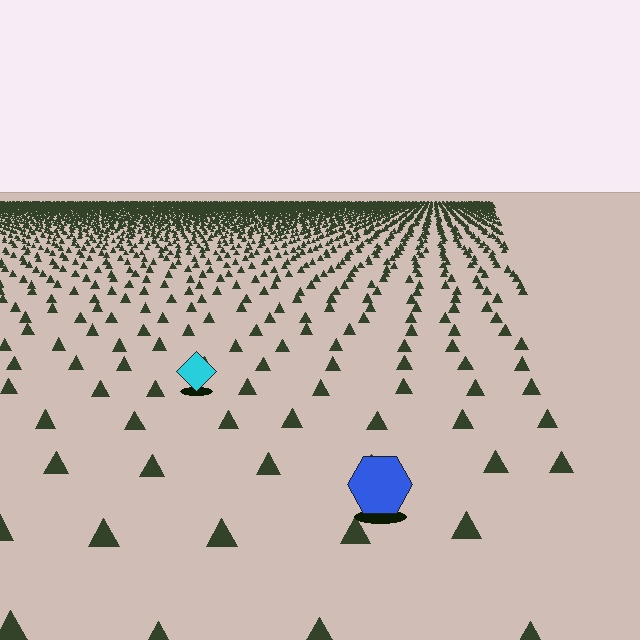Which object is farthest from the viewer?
The cyan diamond is farthest from the viewer. It appears smaller and the ground texture around it is denser.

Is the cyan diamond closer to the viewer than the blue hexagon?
No. The blue hexagon is closer — you can tell from the texture gradient: the ground texture is coarser near it.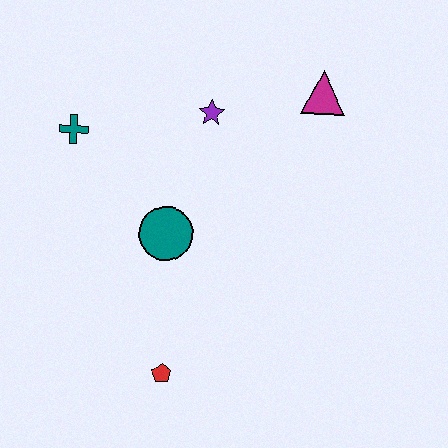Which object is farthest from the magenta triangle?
The red pentagon is farthest from the magenta triangle.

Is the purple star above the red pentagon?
Yes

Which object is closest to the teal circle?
The purple star is closest to the teal circle.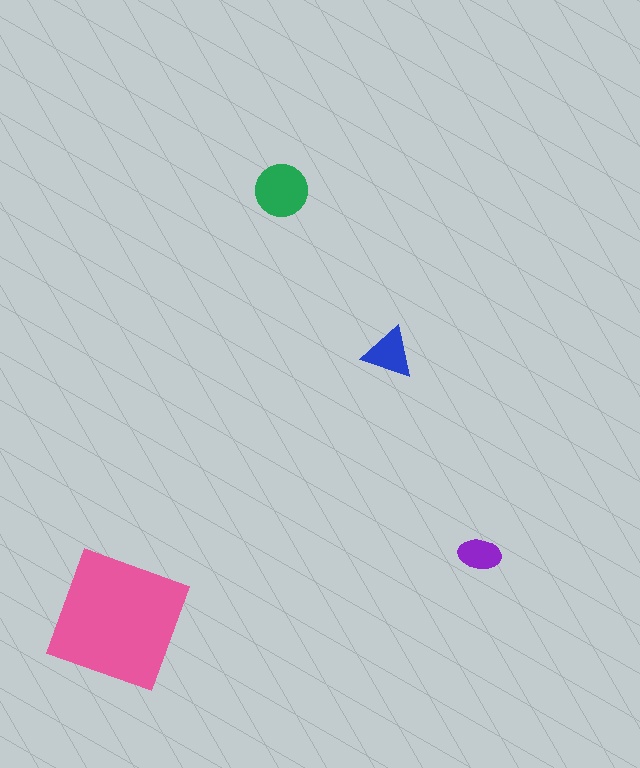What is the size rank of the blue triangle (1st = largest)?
3rd.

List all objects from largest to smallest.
The pink square, the green circle, the blue triangle, the purple ellipse.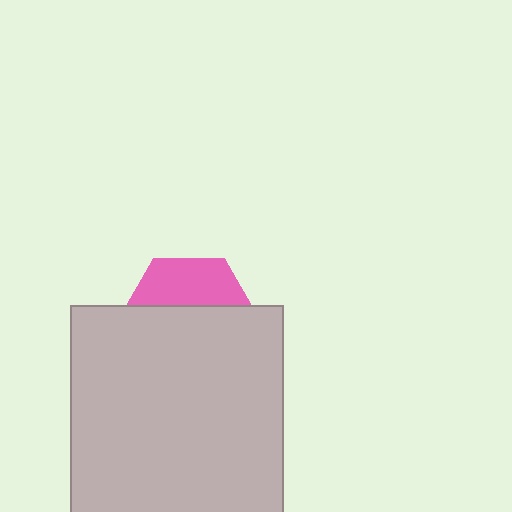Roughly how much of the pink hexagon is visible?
A small part of it is visible (roughly 36%).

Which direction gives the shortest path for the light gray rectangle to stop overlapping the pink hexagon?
Moving down gives the shortest separation.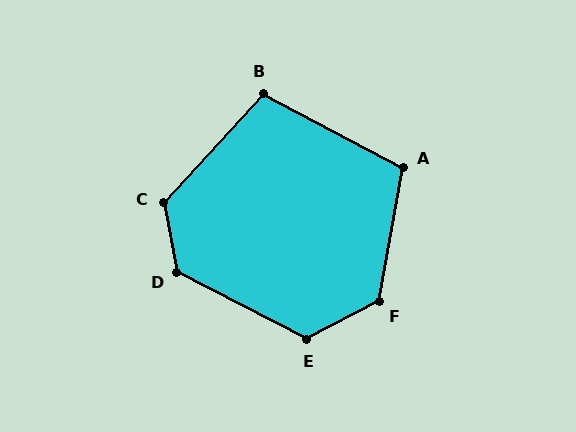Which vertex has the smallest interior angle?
B, at approximately 105 degrees.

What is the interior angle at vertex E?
Approximately 125 degrees (obtuse).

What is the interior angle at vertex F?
Approximately 128 degrees (obtuse).